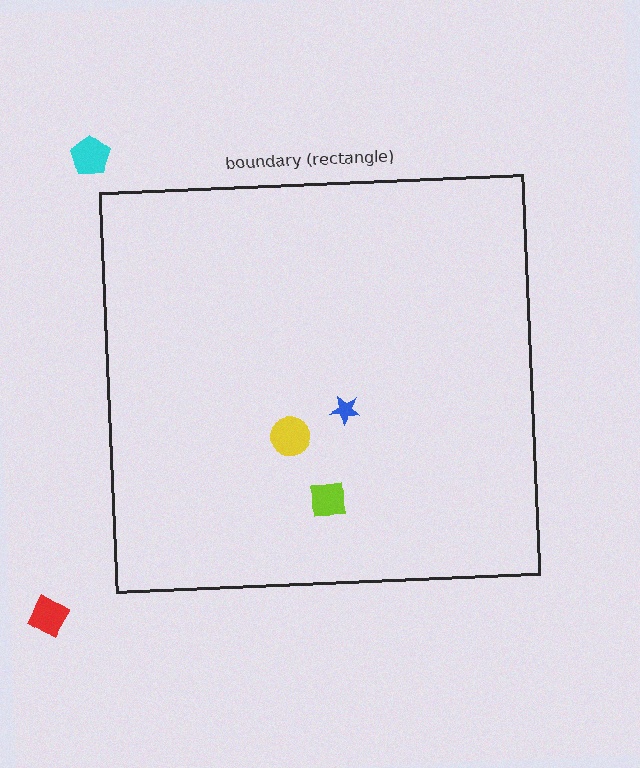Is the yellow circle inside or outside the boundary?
Inside.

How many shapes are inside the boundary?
3 inside, 2 outside.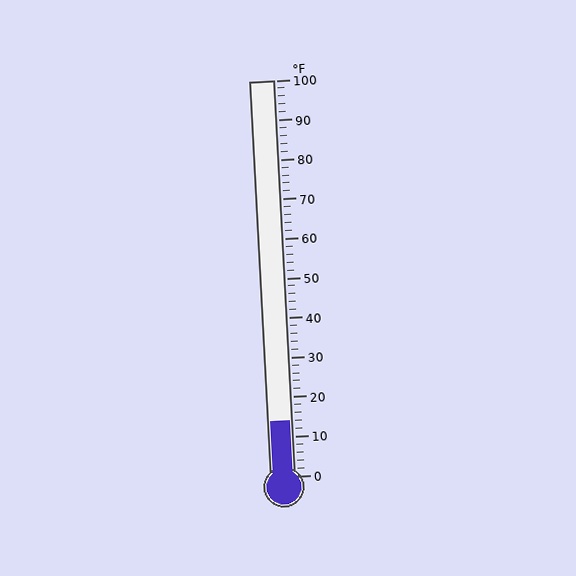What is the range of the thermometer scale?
The thermometer scale ranges from 0°F to 100°F.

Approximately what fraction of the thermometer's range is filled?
The thermometer is filled to approximately 15% of its range.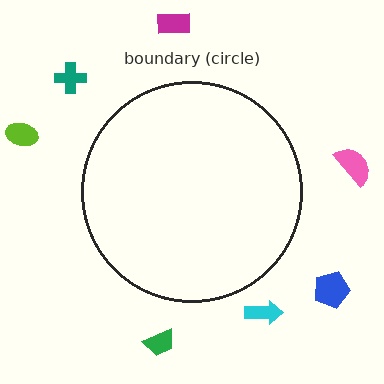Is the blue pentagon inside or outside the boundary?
Outside.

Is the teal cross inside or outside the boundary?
Outside.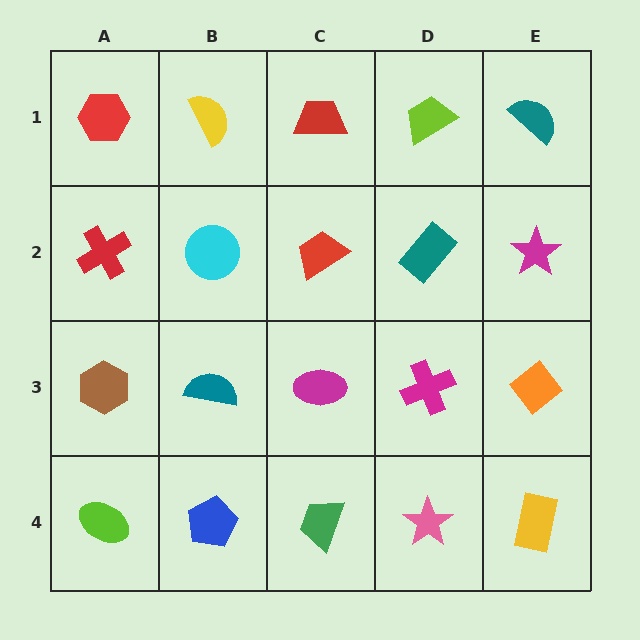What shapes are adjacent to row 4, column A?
A brown hexagon (row 3, column A), a blue pentagon (row 4, column B).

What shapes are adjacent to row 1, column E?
A magenta star (row 2, column E), a lime trapezoid (row 1, column D).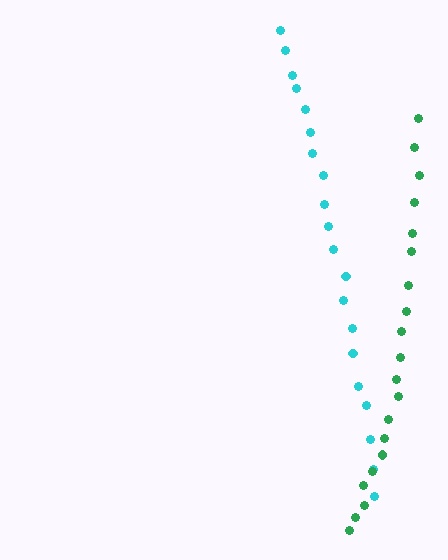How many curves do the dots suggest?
There are 2 distinct paths.